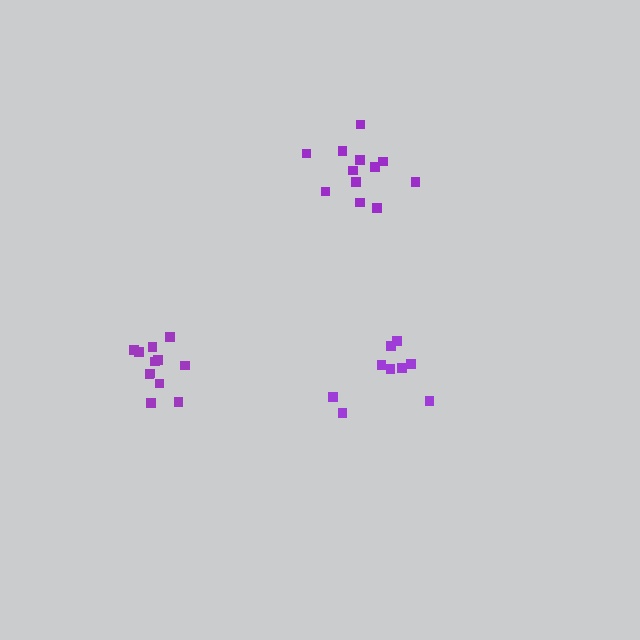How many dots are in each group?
Group 1: 12 dots, Group 2: 12 dots, Group 3: 9 dots (33 total).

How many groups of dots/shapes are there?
There are 3 groups.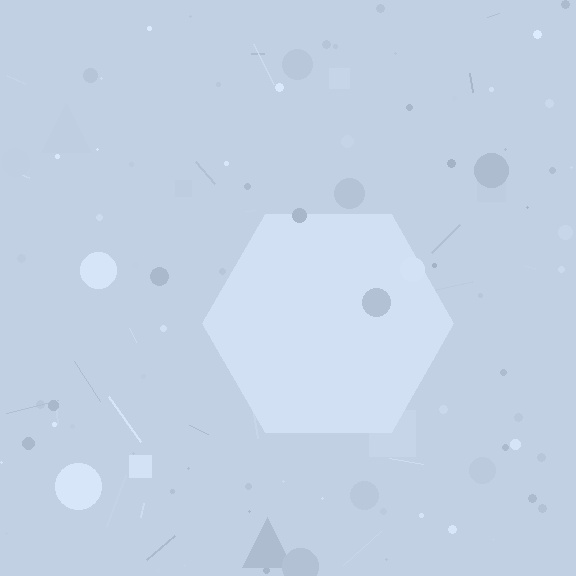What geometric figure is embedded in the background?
A hexagon is embedded in the background.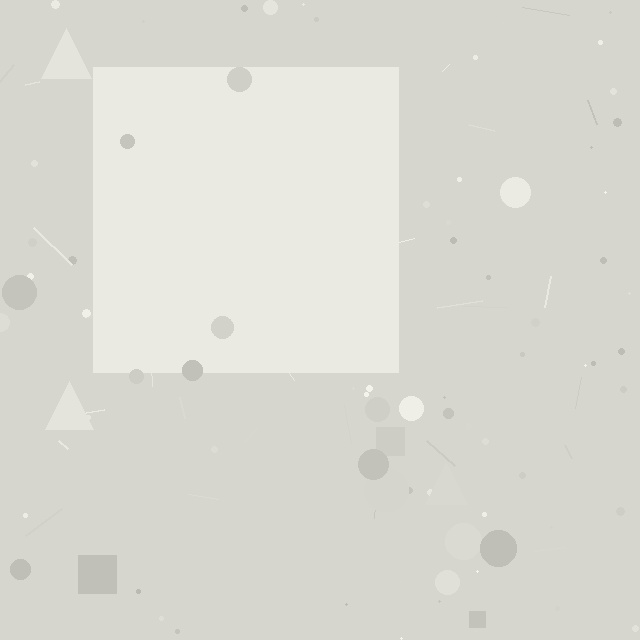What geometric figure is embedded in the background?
A square is embedded in the background.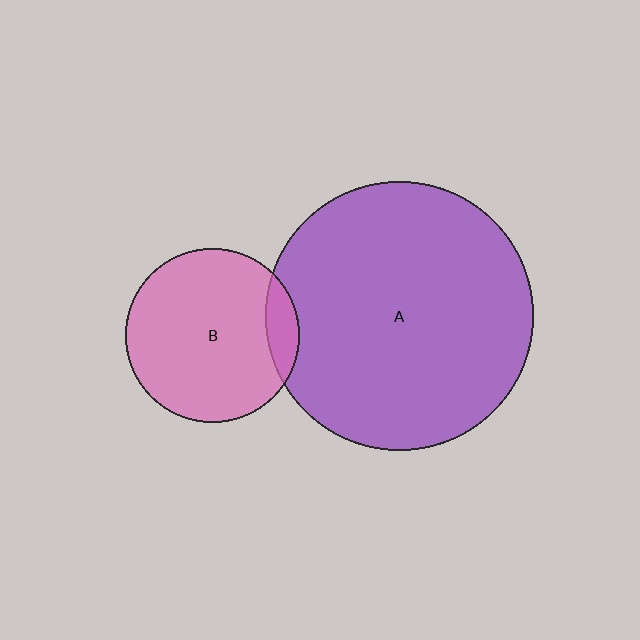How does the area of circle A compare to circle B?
Approximately 2.4 times.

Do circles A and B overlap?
Yes.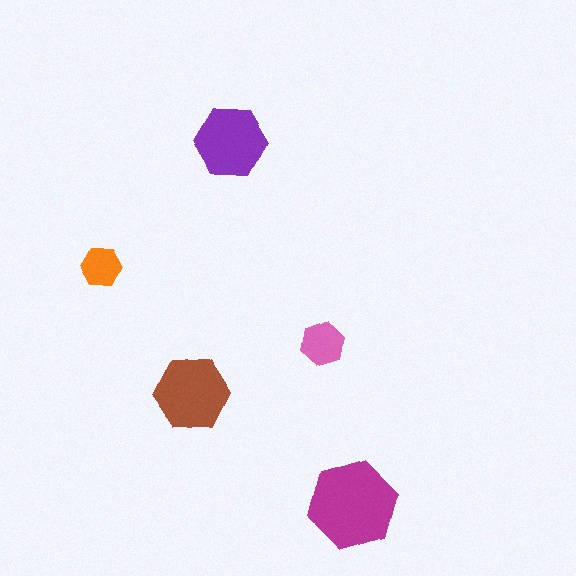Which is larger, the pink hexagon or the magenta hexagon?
The magenta one.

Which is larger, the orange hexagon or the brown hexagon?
The brown one.